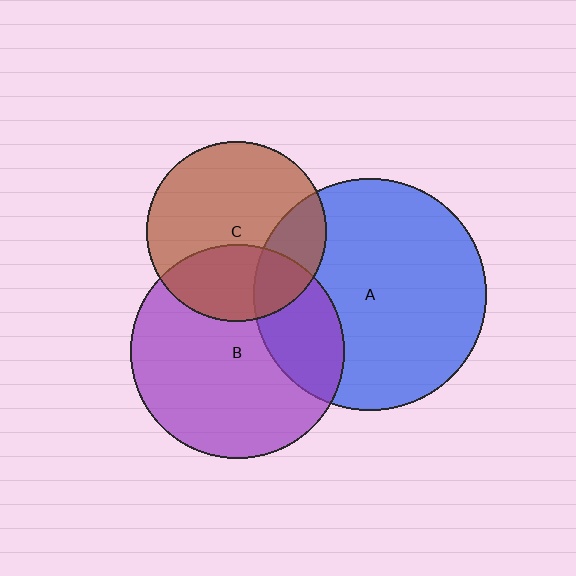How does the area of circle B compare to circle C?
Approximately 1.4 times.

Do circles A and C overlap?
Yes.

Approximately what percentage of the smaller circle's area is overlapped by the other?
Approximately 20%.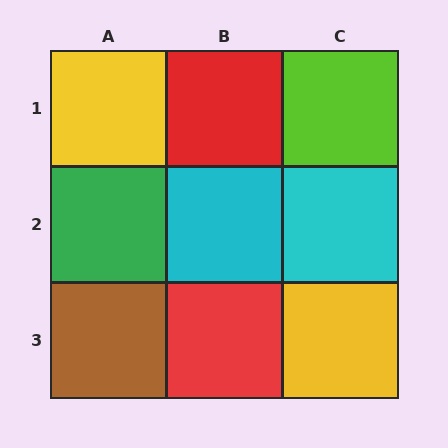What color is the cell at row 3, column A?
Brown.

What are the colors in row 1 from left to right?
Yellow, red, lime.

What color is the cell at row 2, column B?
Cyan.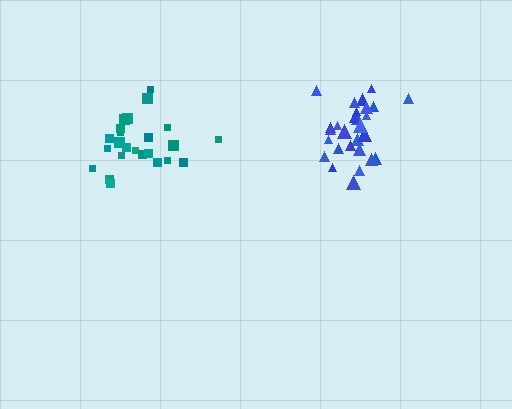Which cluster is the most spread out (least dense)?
Teal.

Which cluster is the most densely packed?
Blue.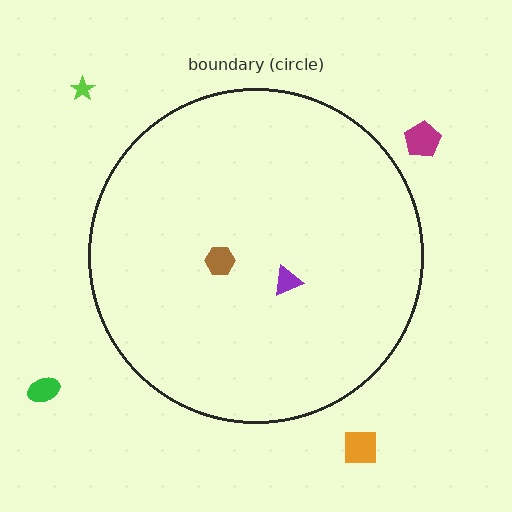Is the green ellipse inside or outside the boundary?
Outside.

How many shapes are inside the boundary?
2 inside, 4 outside.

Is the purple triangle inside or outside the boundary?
Inside.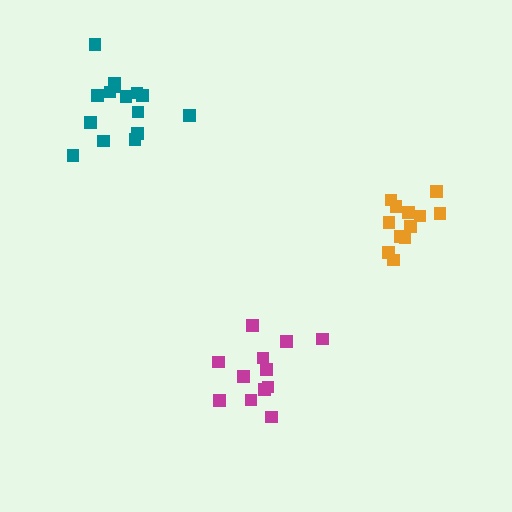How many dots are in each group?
Group 1: 12 dots, Group 2: 15 dots, Group 3: 12 dots (39 total).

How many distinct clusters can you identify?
There are 3 distinct clusters.